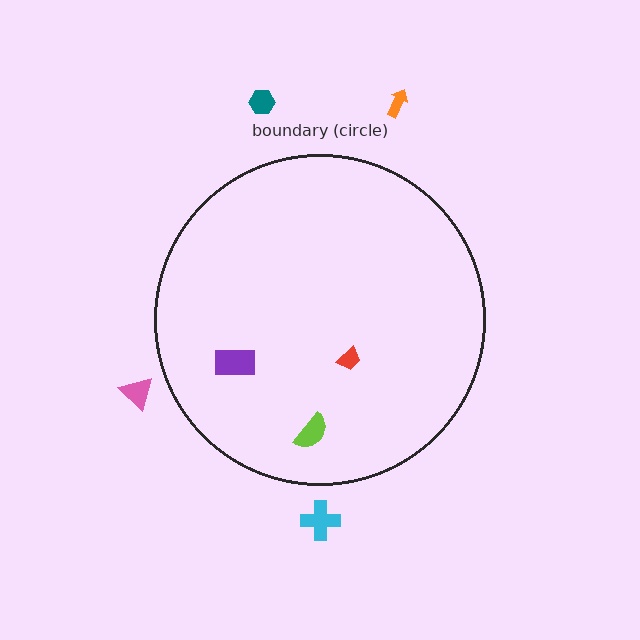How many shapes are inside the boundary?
3 inside, 4 outside.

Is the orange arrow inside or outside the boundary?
Outside.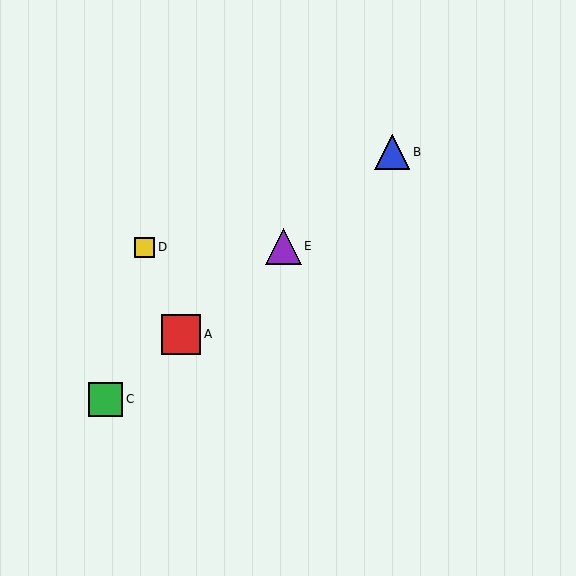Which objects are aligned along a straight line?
Objects A, B, C, E are aligned along a straight line.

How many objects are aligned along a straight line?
4 objects (A, B, C, E) are aligned along a straight line.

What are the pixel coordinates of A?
Object A is at (181, 334).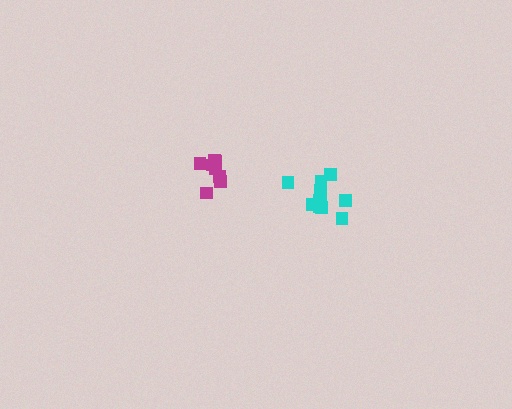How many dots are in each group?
Group 1: 11 dots, Group 2: 8 dots (19 total).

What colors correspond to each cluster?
The clusters are colored: cyan, magenta.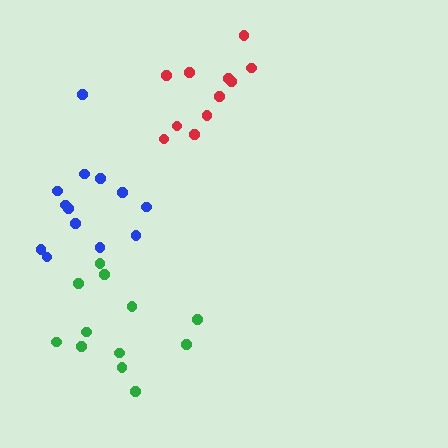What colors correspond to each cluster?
The clusters are colored: green, blue, red.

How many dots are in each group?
Group 1: 12 dots, Group 2: 13 dots, Group 3: 11 dots (36 total).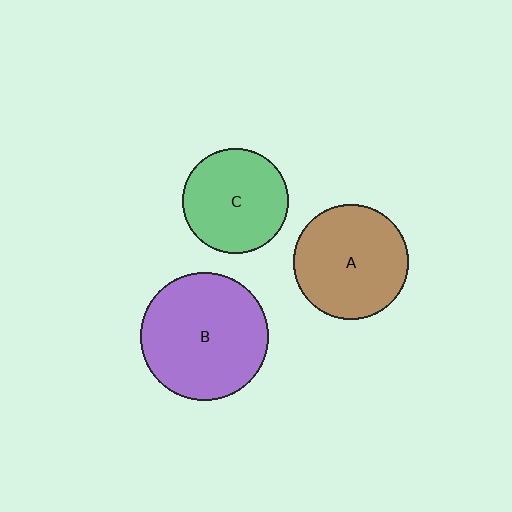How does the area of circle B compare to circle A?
Approximately 1.2 times.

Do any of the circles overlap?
No, none of the circles overlap.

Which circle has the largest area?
Circle B (purple).